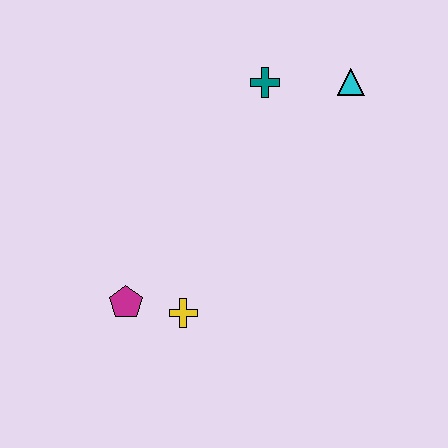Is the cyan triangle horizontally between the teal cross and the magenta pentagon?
No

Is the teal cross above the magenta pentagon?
Yes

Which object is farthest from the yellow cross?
The cyan triangle is farthest from the yellow cross.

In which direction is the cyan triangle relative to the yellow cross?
The cyan triangle is above the yellow cross.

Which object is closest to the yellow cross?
The magenta pentagon is closest to the yellow cross.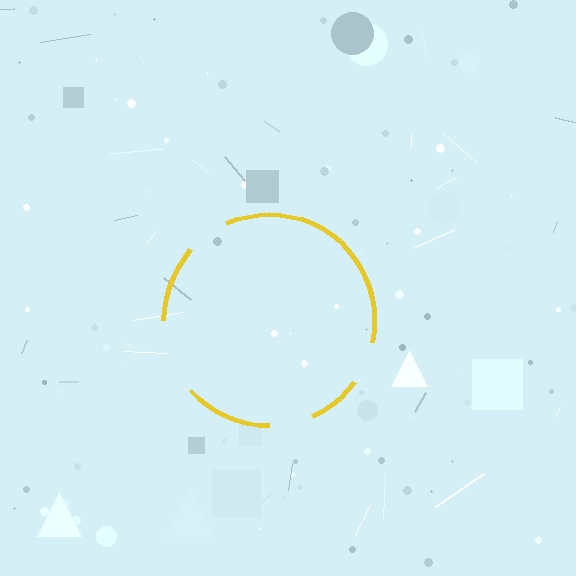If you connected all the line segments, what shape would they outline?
They would outline a circle.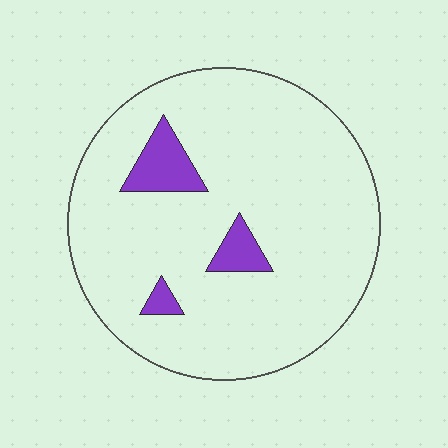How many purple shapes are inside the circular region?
3.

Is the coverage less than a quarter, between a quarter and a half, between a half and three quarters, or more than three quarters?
Less than a quarter.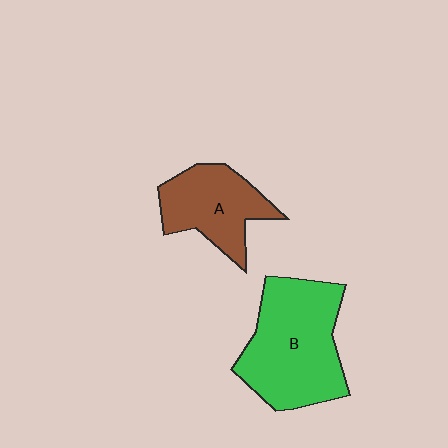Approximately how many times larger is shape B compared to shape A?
Approximately 1.6 times.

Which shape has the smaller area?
Shape A (brown).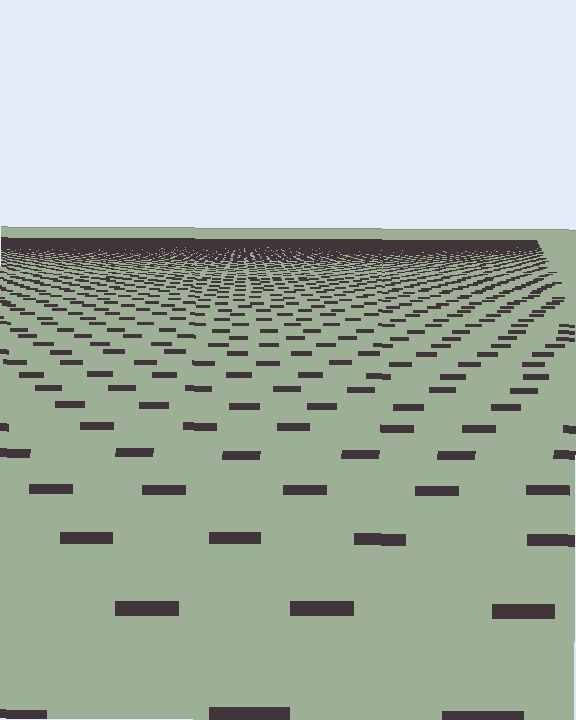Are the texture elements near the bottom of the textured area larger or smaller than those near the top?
Larger. Near the bottom, elements are closer to the viewer and appear at a bigger on-screen size.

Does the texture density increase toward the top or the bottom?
Density increases toward the top.